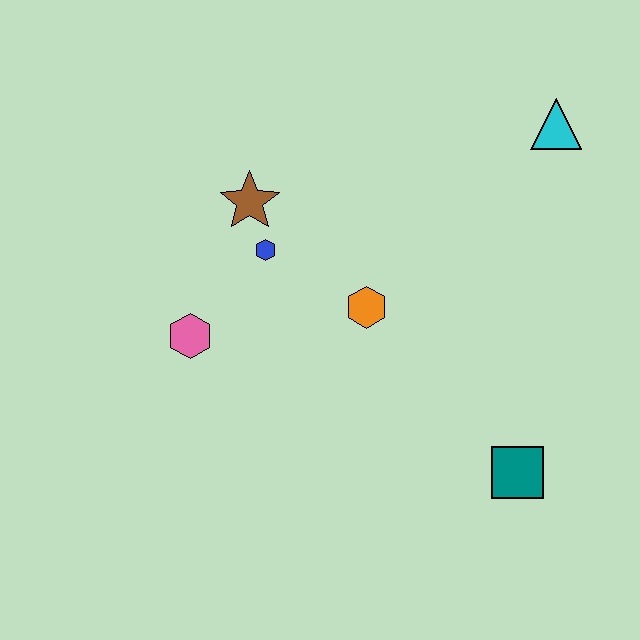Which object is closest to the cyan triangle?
The orange hexagon is closest to the cyan triangle.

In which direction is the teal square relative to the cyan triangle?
The teal square is below the cyan triangle.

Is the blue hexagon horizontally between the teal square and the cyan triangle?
No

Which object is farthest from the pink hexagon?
The cyan triangle is farthest from the pink hexagon.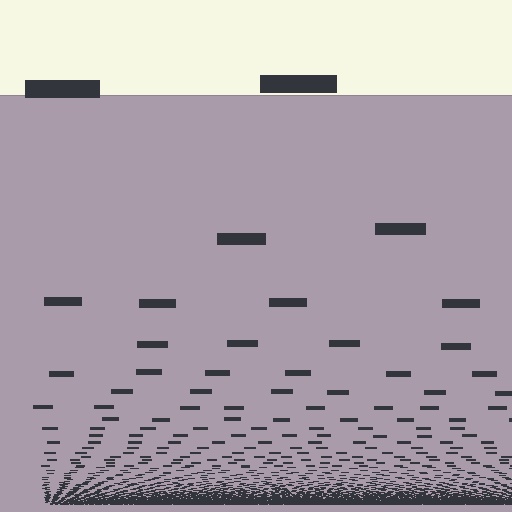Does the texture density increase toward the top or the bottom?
Density increases toward the bottom.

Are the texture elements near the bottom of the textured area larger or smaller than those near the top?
Smaller. The gradient is inverted — elements near the bottom are smaller and denser.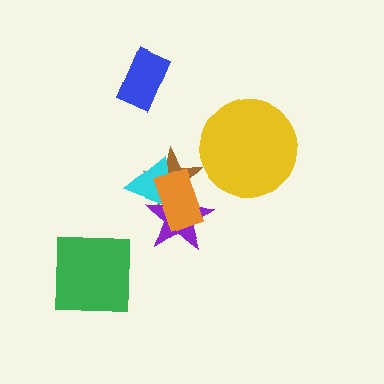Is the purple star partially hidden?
Yes, it is partially covered by another shape.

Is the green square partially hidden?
No, no other shape covers it.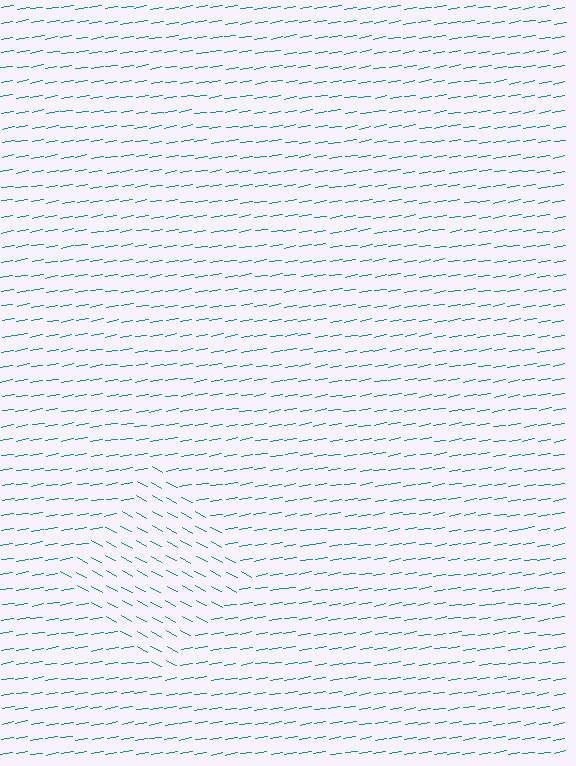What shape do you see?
I see a diamond.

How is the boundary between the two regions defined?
The boundary is defined purely by a change in line orientation (approximately 37 degrees difference). All lines are the same color and thickness.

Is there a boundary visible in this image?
Yes, there is a texture boundary formed by a change in line orientation.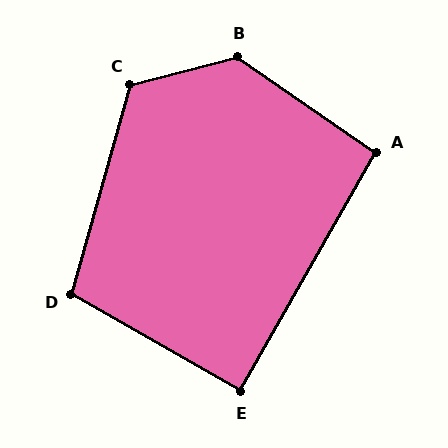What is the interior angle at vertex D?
Approximately 104 degrees (obtuse).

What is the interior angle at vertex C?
Approximately 120 degrees (obtuse).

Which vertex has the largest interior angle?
B, at approximately 130 degrees.